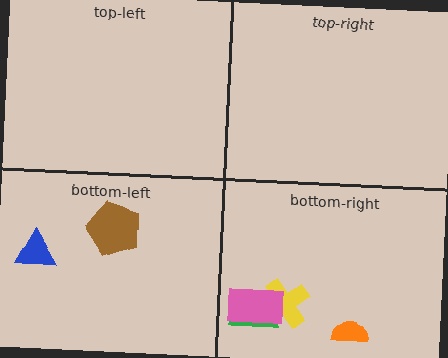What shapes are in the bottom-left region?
The blue triangle, the brown pentagon.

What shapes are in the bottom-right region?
The yellow cross, the orange semicircle, the green trapezoid, the pink rectangle.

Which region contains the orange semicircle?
The bottom-right region.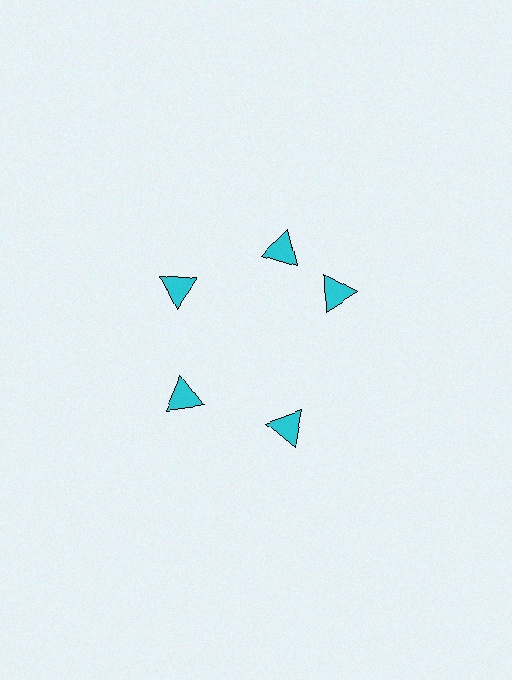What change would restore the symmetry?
The symmetry would be restored by rotating it back into even spacing with its neighbors so that all 5 triangles sit at equal angles and equal distance from the center.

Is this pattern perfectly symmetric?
No. The 5 cyan triangles are arranged in a ring, but one element near the 3 o'clock position is rotated out of alignment along the ring, breaking the 5-fold rotational symmetry.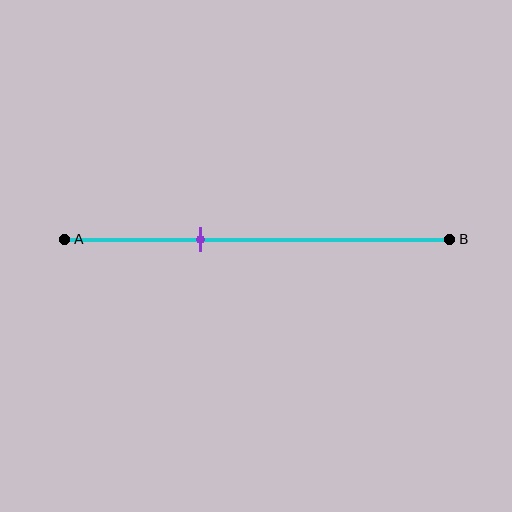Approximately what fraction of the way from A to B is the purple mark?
The purple mark is approximately 35% of the way from A to B.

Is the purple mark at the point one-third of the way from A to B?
Yes, the mark is approximately at the one-third point.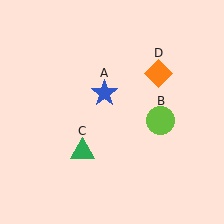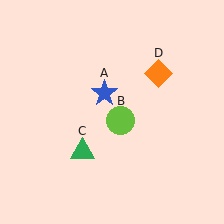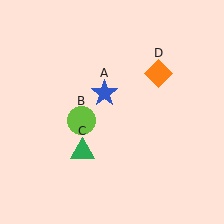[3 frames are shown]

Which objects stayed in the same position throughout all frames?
Blue star (object A) and green triangle (object C) and orange diamond (object D) remained stationary.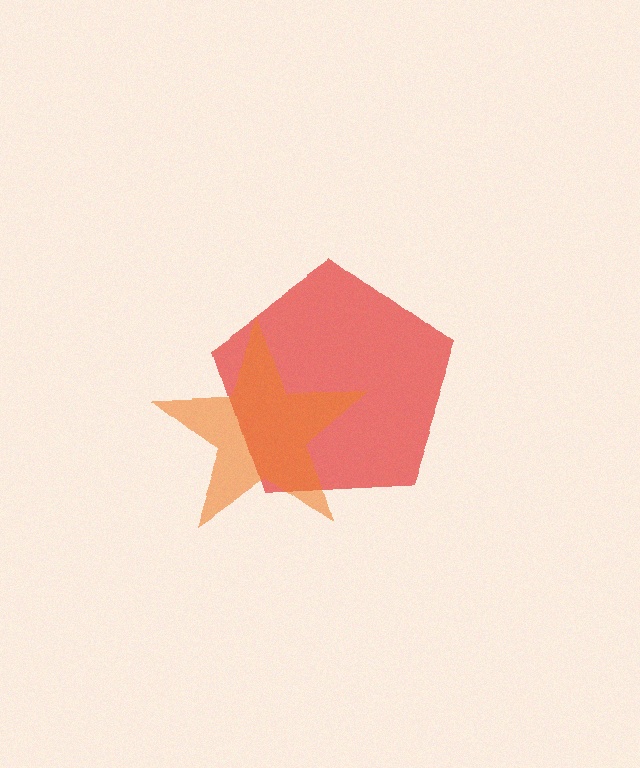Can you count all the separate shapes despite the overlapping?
Yes, there are 2 separate shapes.